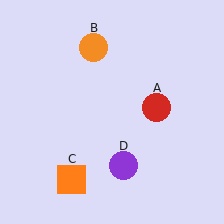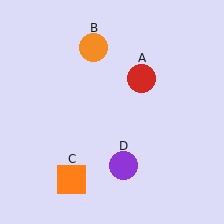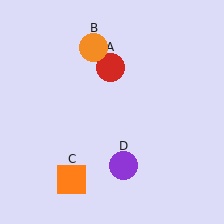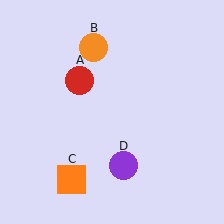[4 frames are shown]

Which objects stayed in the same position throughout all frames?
Orange circle (object B) and orange square (object C) and purple circle (object D) remained stationary.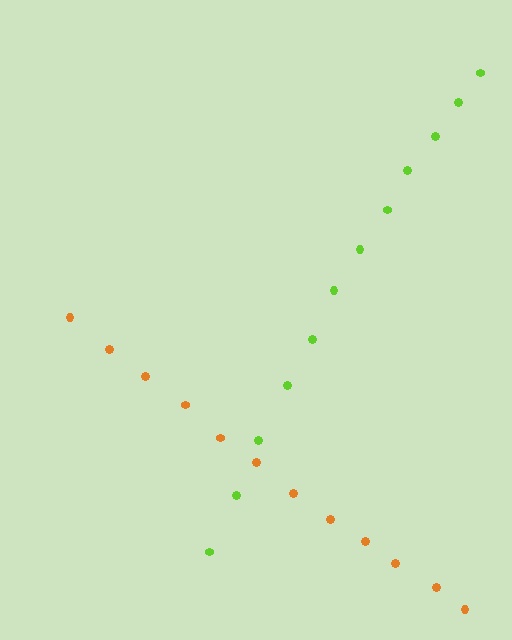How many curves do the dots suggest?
There are 2 distinct paths.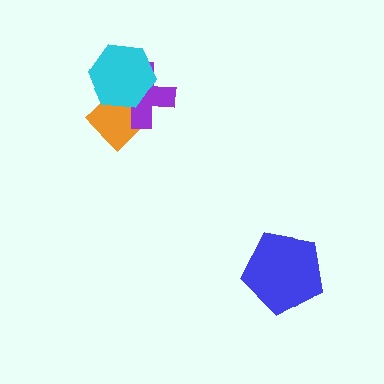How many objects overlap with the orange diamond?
2 objects overlap with the orange diamond.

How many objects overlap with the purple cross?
2 objects overlap with the purple cross.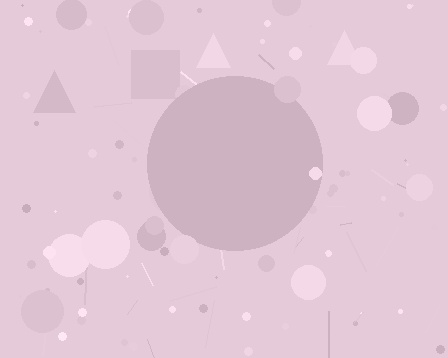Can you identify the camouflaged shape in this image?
The camouflaged shape is a circle.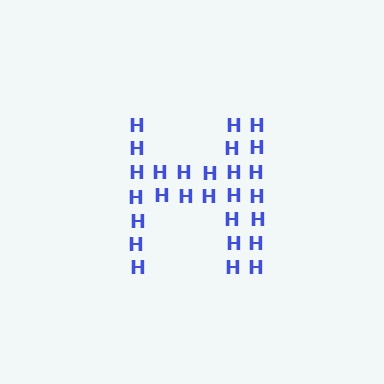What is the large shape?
The large shape is the letter H.